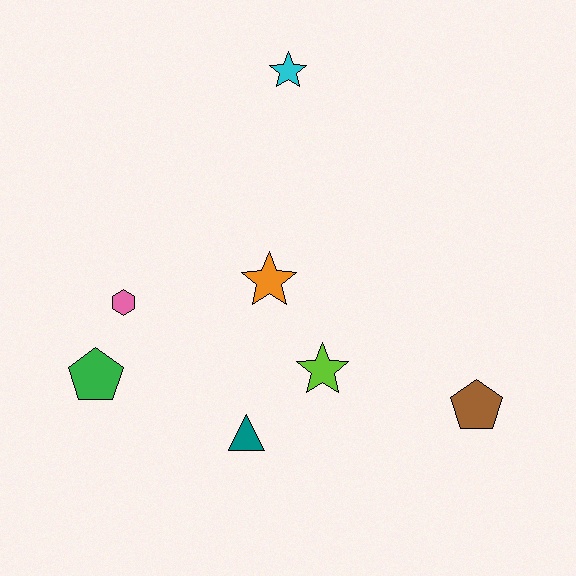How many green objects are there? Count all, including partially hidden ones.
There is 1 green object.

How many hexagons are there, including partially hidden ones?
There is 1 hexagon.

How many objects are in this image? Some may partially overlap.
There are 7 objects.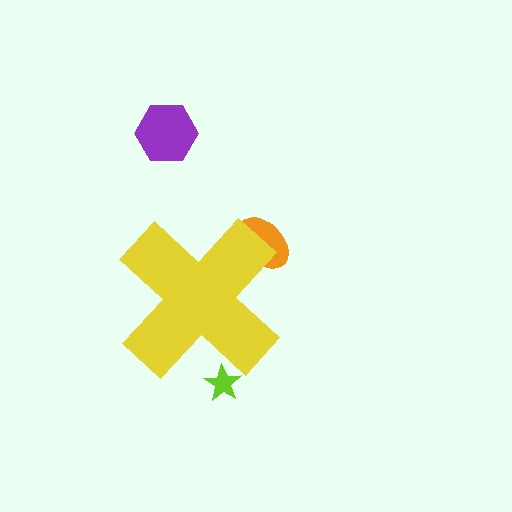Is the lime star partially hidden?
Yes, the lime star is partially hidden behind the yellow cross.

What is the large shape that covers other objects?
A yellow cross.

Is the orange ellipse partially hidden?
Yes, the orange ellipse is partially hidden behind the yellow cross.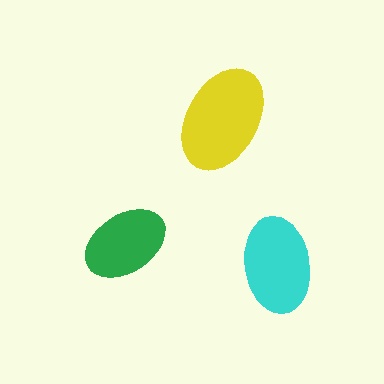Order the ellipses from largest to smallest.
the yellow one, the cyan one, the green one.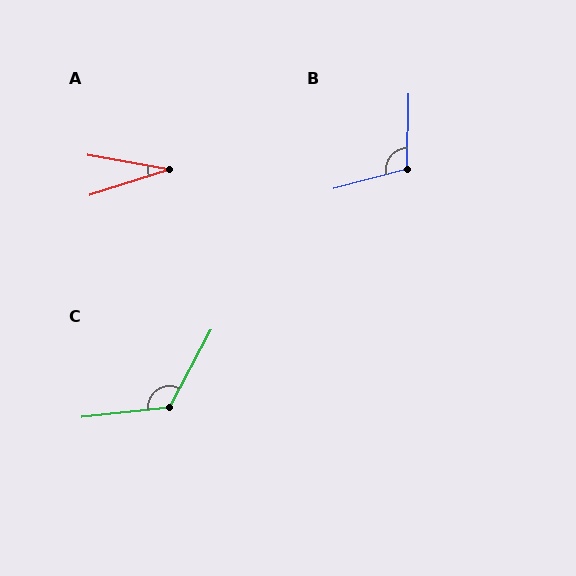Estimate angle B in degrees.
Approximately 106 degrees.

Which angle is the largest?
C, at approximately 125 degrees.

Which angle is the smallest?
A, at approximately 28 degrees.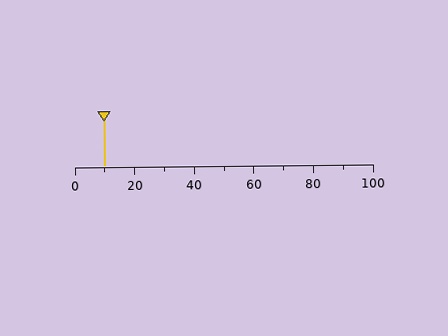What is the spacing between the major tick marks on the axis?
The major ticks are spaced 20 apart.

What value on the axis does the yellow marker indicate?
The marker indicates approximately 10.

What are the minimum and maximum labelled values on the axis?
The axis runs from 0 to 100.